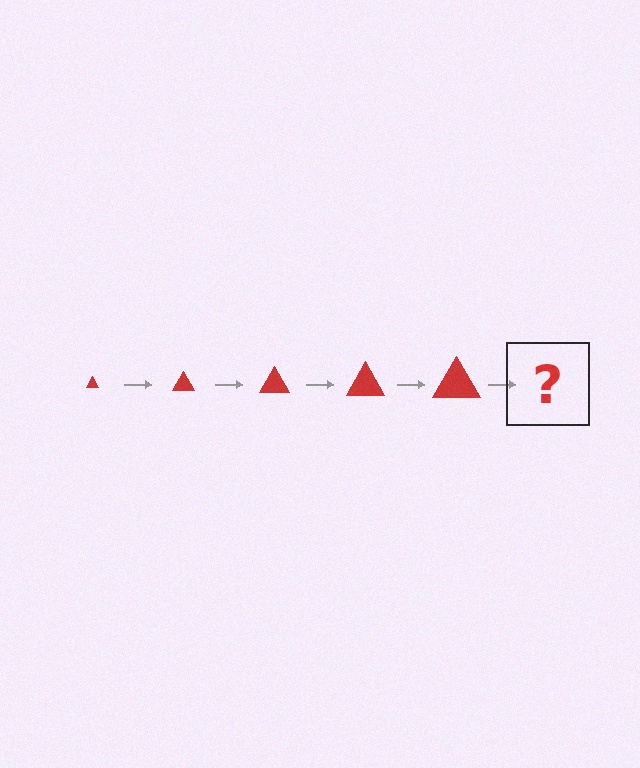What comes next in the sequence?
The next element should be a red triangle, larger than the previous one.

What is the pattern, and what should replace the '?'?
The pattern is that the triangle gets progressively larger each step. The '?' should be a red triangle, larger than the previous one.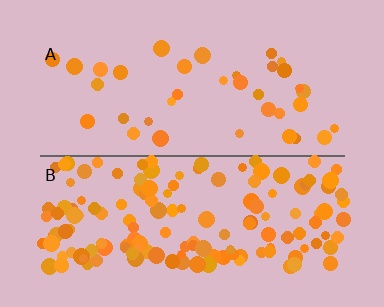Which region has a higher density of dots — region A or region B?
B (the bottom).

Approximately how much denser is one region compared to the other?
Approximately 4.1× — region B over region A.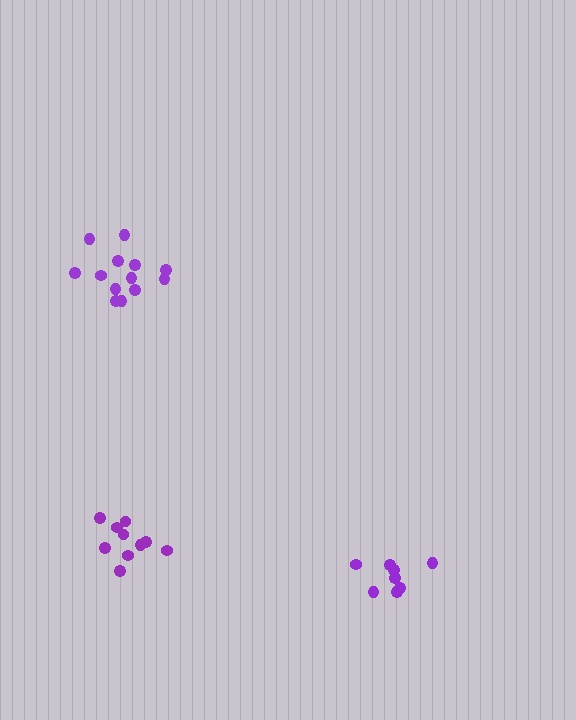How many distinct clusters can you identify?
There are 3 distinct clusters.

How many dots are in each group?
Group 1: 13 dots, Group 2: 10 dots, Group 3: 8 dots (31 total).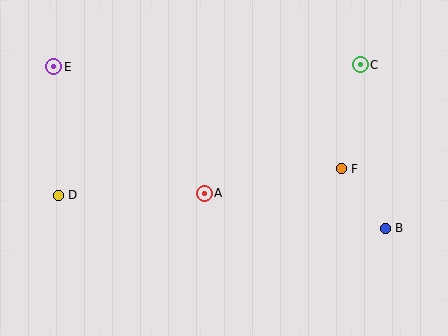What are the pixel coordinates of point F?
Point F is at (341, 169).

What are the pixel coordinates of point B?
Point B is at (385, 228).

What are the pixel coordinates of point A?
Point A is at (204, 193).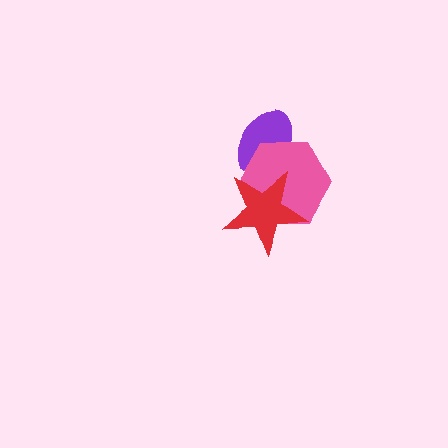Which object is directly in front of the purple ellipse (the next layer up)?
The pink hexagon is directly in front of the purple ellipse.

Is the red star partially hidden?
No, no other shape covers it.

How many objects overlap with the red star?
2 objects overlap with the red star.